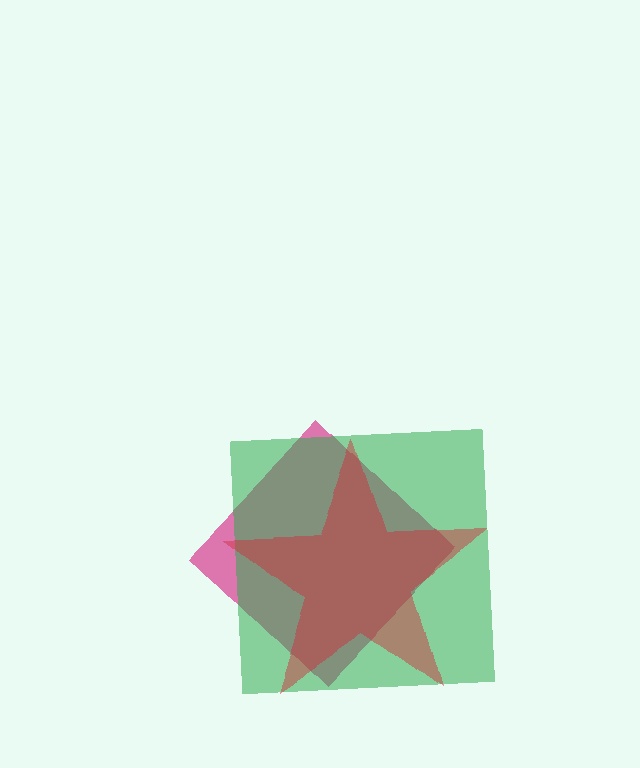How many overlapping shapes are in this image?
There are 3 overlapping shapes in the image.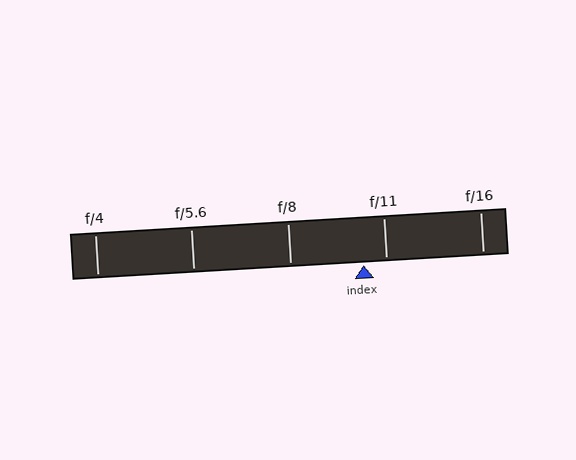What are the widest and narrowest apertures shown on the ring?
The widest aperture shown is f/4 and the narrowest is f/16.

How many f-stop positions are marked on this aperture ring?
There are 5 f-stop positions marked.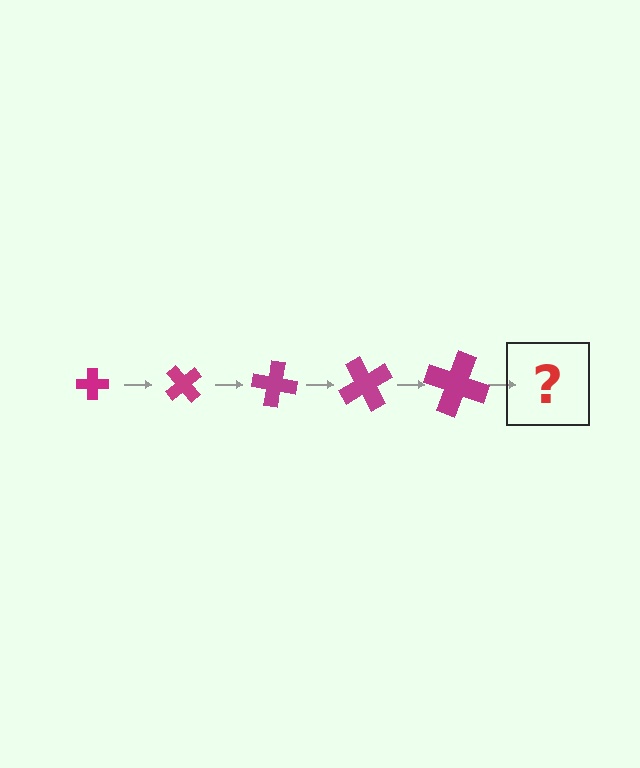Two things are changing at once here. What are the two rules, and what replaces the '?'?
The two rules are that the cross grows larger each step and it rotates 50 degrees each step. The '?' should be a cross, larger than the previous one and rotated 250 degrees from the start.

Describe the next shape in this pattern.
It should be a cross, larger than the previous one and rotated 250 degrees from the start.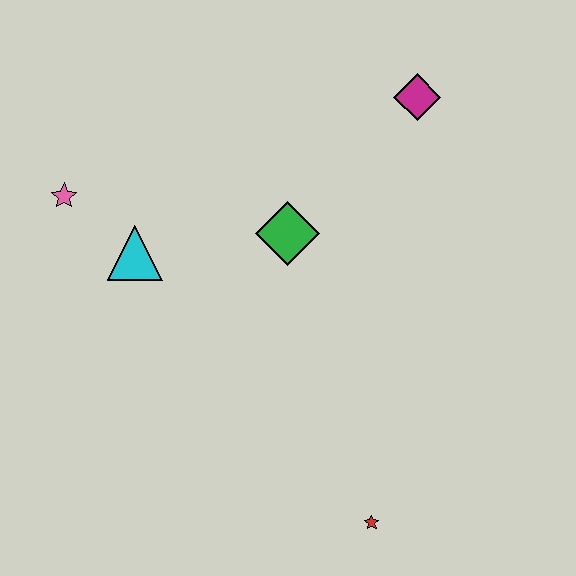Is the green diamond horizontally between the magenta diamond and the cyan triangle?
Yes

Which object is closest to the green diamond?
The cyan triangle is closest to the green diamond.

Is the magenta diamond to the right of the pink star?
Yes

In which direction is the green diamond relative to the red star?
The green diamond is above the red star.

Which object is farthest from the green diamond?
The red star is farthest from the green diamond.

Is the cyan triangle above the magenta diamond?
No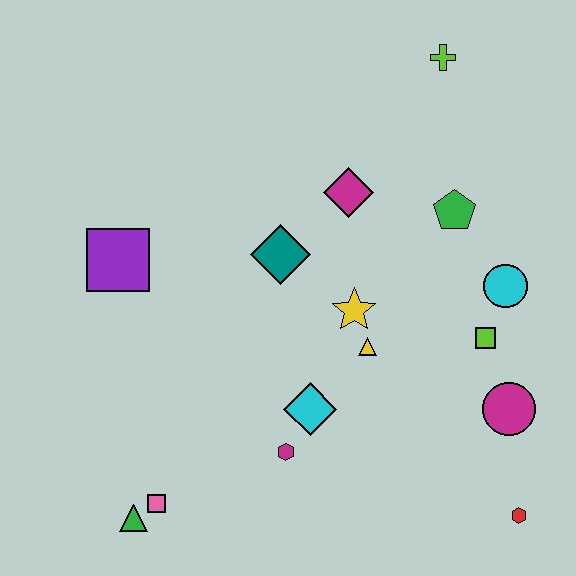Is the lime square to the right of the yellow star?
Yes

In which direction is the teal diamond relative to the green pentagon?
The teal diamond is to the left of the green pentagon.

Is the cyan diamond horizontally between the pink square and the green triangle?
No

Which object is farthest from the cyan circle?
The green triangle is farthest from the cyan circle.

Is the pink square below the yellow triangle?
Yes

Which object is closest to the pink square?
The green triangle is closest to the pink square.